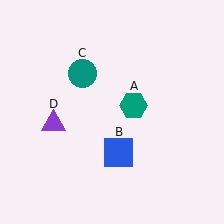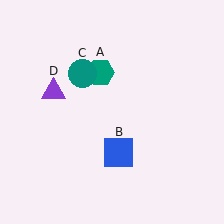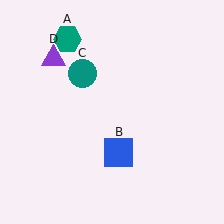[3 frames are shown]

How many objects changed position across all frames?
2 objects changed position: teal hexagon (object A), purple triangle (object D).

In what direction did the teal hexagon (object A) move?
The teal hexagon (object A) moved up and to the left.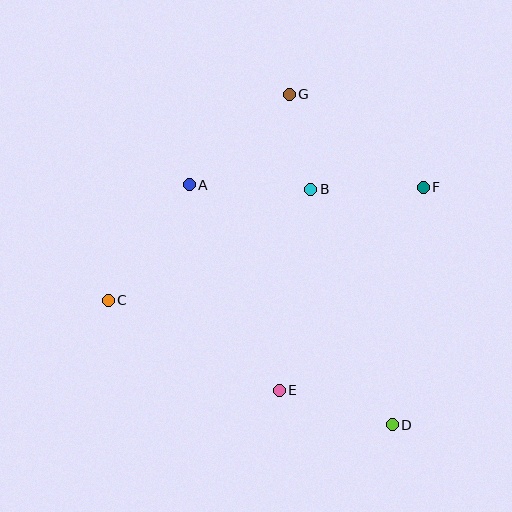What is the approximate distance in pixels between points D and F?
The distance between D and F is approximately 239 pixels.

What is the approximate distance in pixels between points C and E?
The distance between C and E is approximately 193 pixels.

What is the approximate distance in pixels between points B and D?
The distance between B and D is approximately 249 pixels.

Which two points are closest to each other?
Points B and G are closest to each other.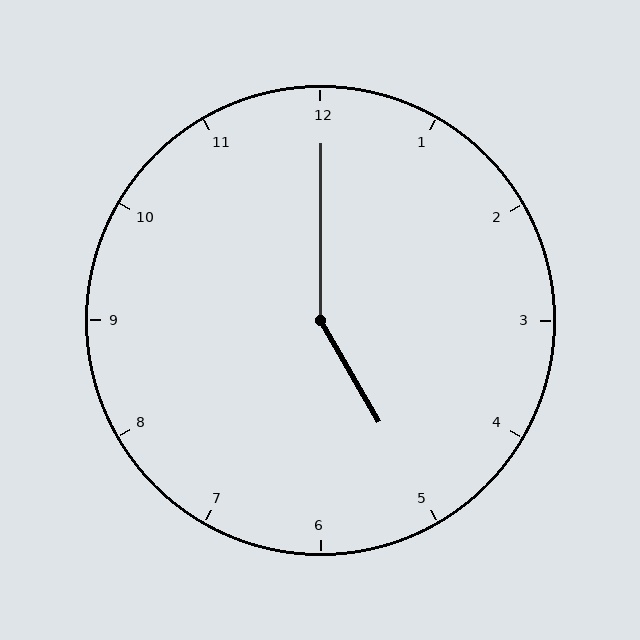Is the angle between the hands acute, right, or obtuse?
It is obtuse.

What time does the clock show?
5:00.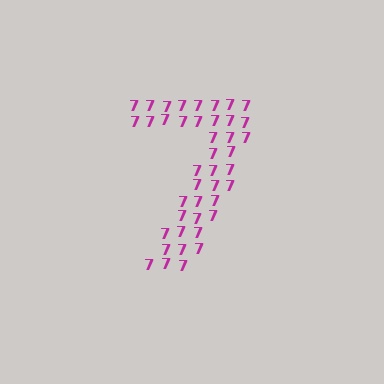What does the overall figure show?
The overall figure shows the digit 7.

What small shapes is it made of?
It is made of small digit 7's.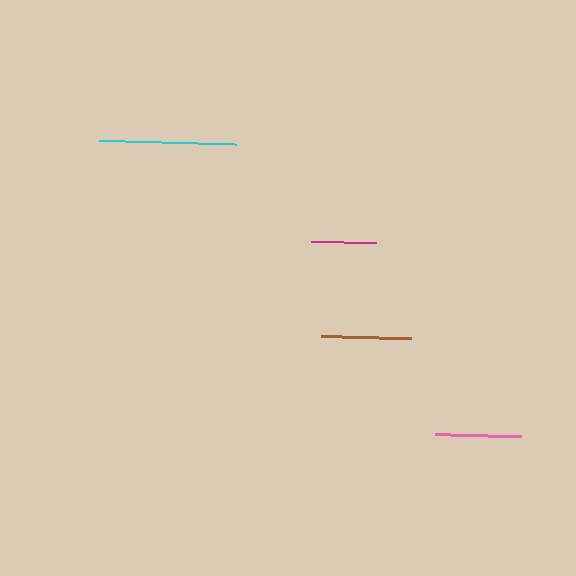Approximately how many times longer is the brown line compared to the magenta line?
The brown line is approximately 1.4 times the length of the magenta line.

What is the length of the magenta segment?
The magenta segment is approximately 66 pixels long.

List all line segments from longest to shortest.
From longest to shortest: cyan, brown, pink, magenta.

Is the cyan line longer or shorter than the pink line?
The cyan line is longer than the pink line.